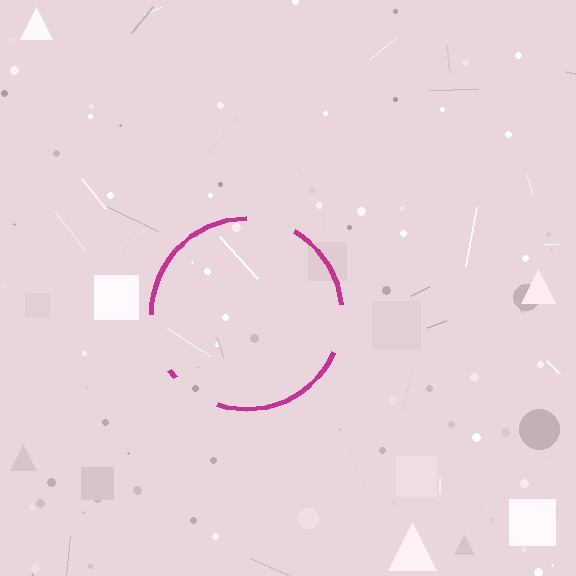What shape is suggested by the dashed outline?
The dashed outline suggests a circle.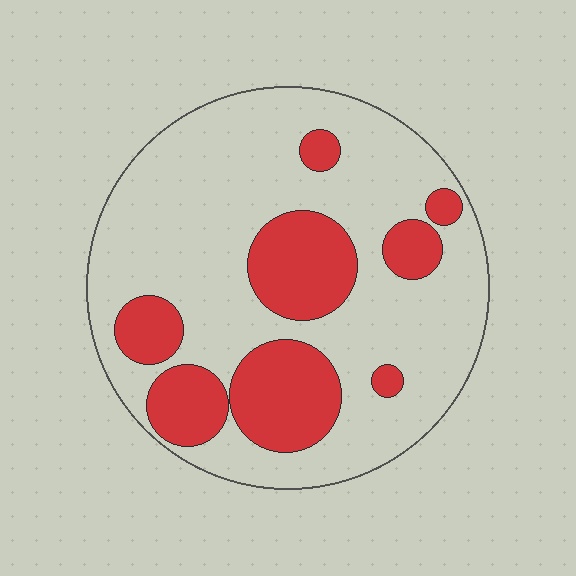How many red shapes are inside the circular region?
8.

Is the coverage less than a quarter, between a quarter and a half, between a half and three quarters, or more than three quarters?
Between a quarter and a half.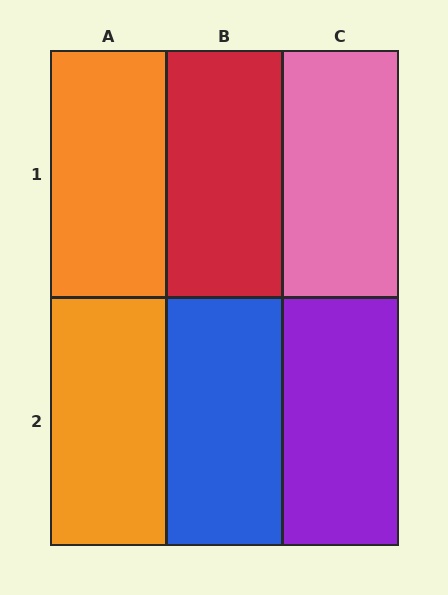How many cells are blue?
1 cell is blue.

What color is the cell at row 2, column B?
Blue.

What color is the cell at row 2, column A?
Orange.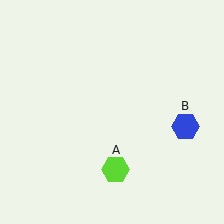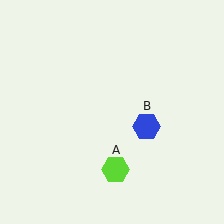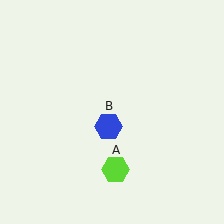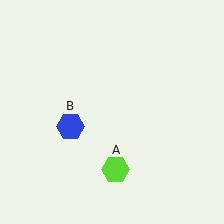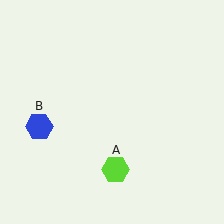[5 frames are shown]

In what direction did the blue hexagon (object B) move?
The blue hexagon (object B) moved left.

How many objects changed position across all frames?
1 object changed position: blue hexagon (object B).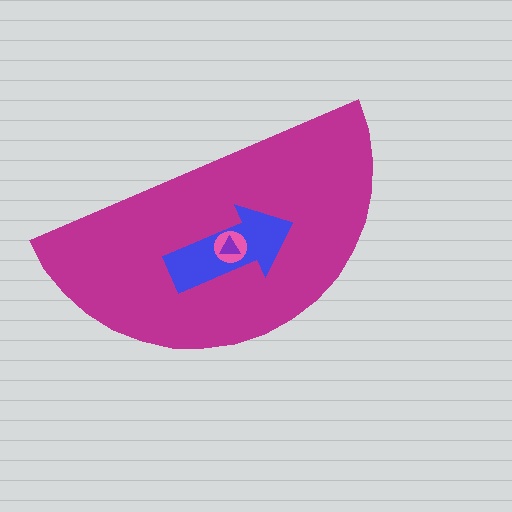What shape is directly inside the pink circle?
The purple triangle.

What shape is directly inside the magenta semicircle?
The blue arrow.